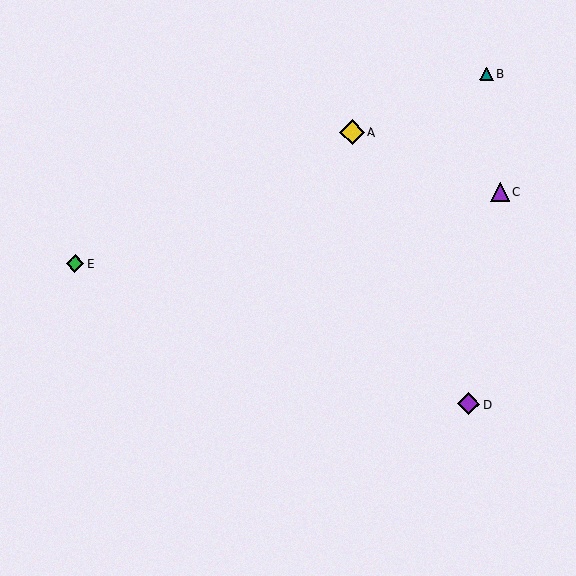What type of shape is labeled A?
Shape A is a yellow diamond.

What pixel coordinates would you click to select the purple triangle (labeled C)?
Click at (500, 192) to select the purple triangle C.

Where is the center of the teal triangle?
The center of the teal triangle is at (487, 74).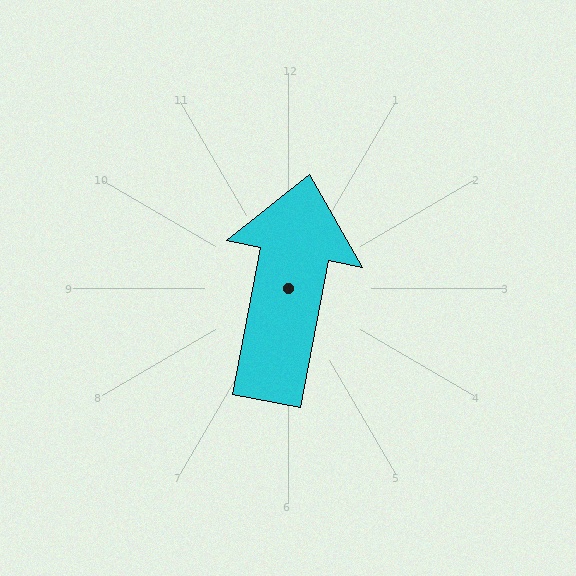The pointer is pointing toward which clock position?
Roughly 12 o'clock.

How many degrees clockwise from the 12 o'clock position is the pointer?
Approximately 11 degrees.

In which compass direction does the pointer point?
North.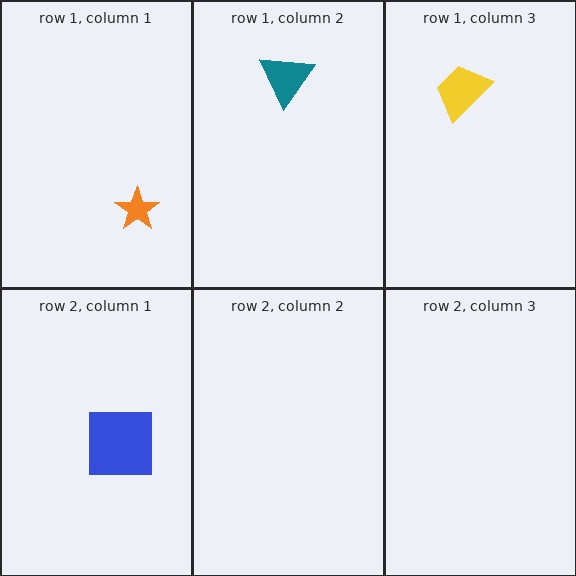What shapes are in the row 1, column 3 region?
The yellow trapezoid.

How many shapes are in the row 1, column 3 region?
1.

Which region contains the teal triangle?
The row 1, column 2 region.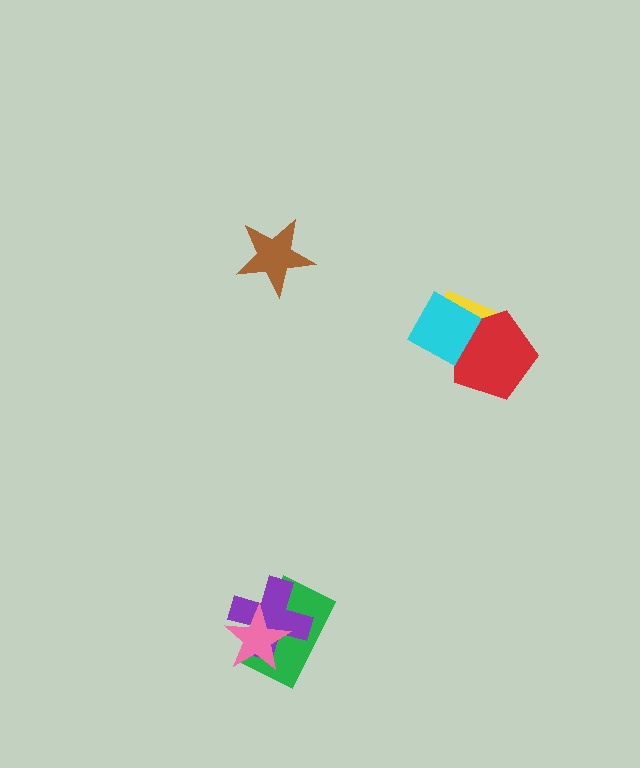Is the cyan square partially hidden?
No, no other shape covers it.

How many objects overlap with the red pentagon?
2 objects overlap with the red pentagon.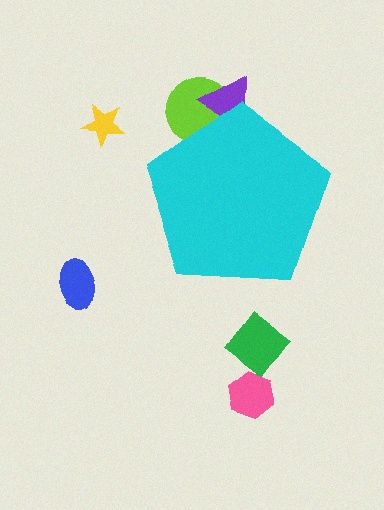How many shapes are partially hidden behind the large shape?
2 shapes are partially hidden.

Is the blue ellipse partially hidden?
No, the blue ellipse is fully visible.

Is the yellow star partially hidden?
No, the yellow star is fully visible.